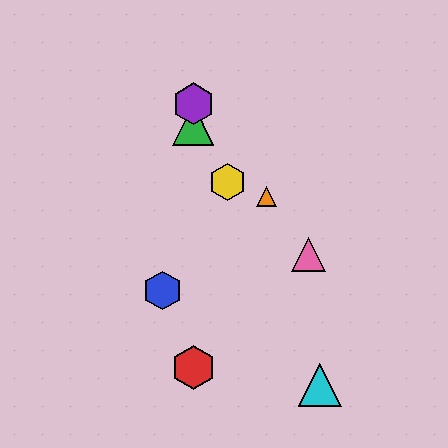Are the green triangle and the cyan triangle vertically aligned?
No, the green triangle is at x≈193 and the cyan triangle is at x≈320.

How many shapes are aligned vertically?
3 shapes (the red hexagon, the green triangle, the purple hexagon) are aligned vertically.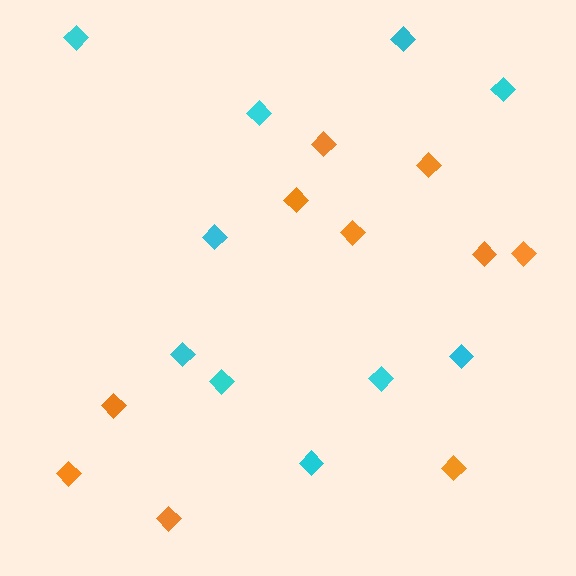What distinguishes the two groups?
There are 2 groups: one group of cyan diamonds (10) and one group of orange diamonds (10).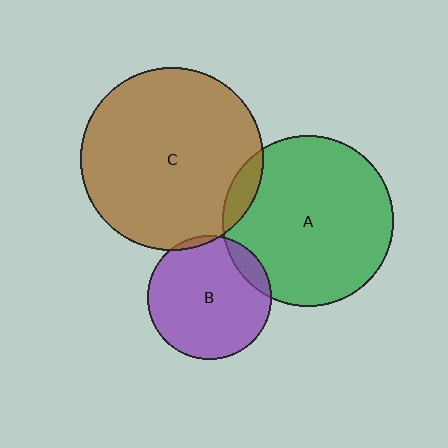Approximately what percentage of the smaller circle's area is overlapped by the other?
Approximately 5%.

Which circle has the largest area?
Circle C (brown).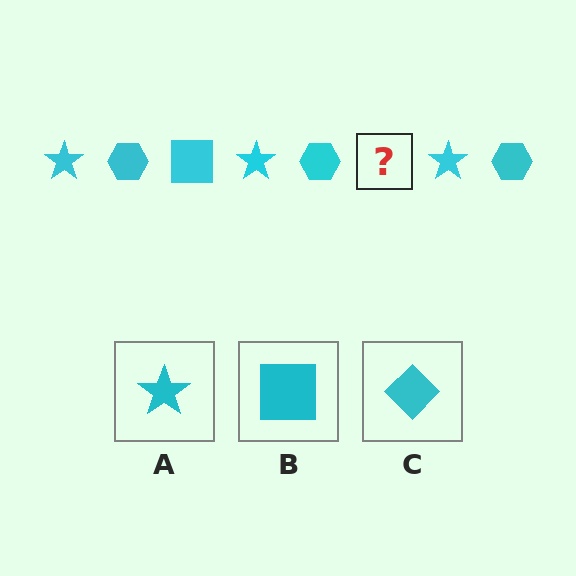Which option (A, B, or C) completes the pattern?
B.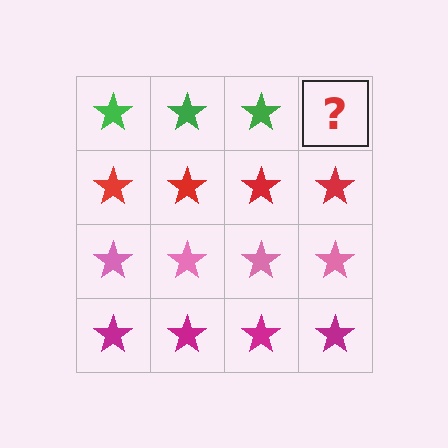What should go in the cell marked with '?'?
The missing cell should contain a green star.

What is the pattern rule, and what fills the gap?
The rule is that each row has a consistent color. The gap should be filled with a green star.